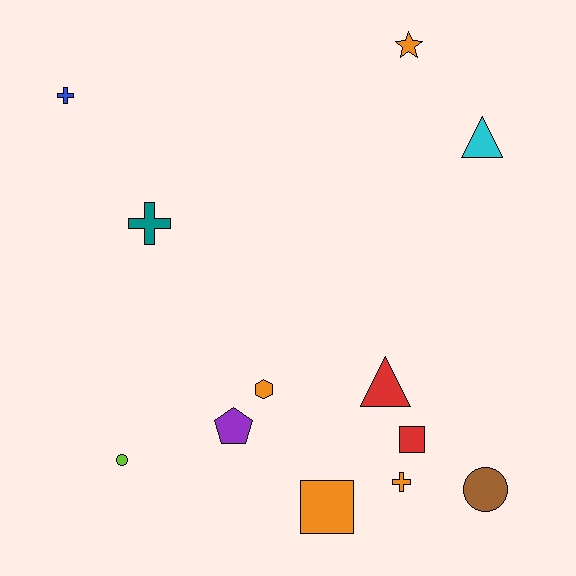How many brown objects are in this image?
There is 1 brown object.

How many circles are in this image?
There are 2 circles.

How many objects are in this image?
There are 12 objects.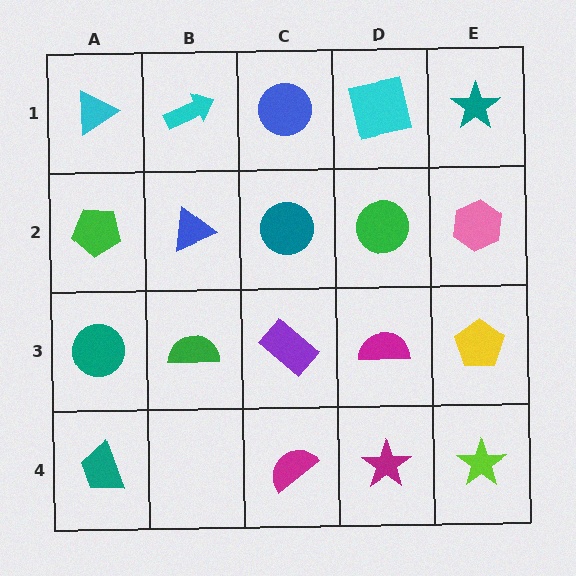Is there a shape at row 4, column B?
No, that cell is empty.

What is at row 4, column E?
A lime star.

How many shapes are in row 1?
5 shapes.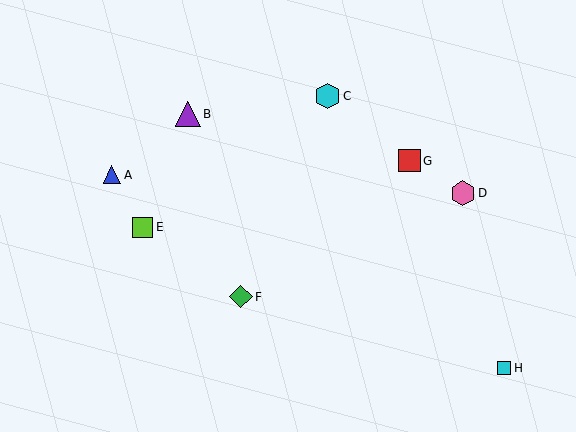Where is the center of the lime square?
The center of the lime square is at (143, 227).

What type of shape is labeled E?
Shape E is a lime square.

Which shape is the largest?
The cyan hexagon (labeled C) is the largest.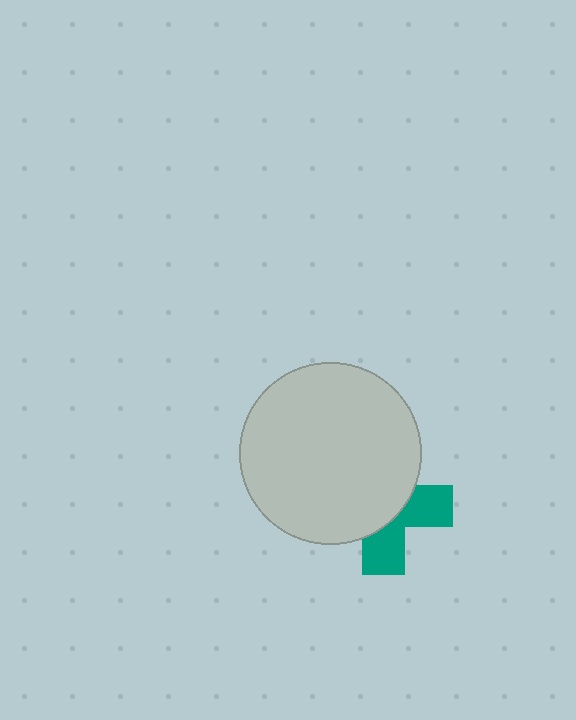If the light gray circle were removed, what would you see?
You would see the complete teal cross.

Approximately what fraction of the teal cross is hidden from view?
Roughly 60% of the teal cross is hidden behind the light gray circle.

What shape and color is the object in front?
The object in front is a light gray circle.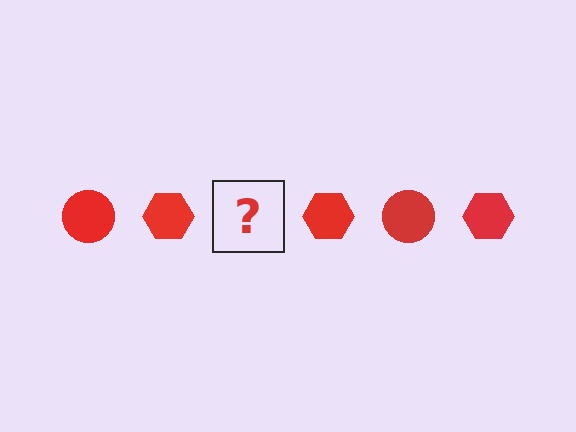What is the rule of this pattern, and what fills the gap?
The rule is that the pattern cycles through circle, hexagon shapes in red. The gap should be filled with a red circle.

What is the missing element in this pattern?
The missing element is a red circle.